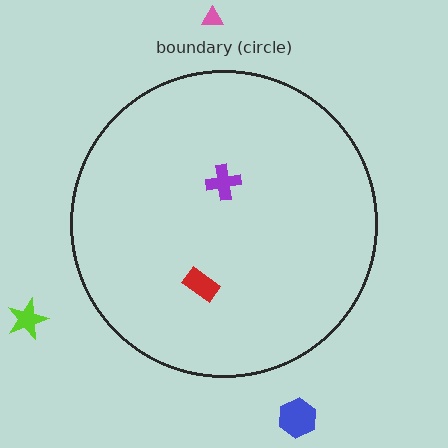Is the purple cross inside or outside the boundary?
Inside.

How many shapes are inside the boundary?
2 inside, 3 outside.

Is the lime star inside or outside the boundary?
Outside.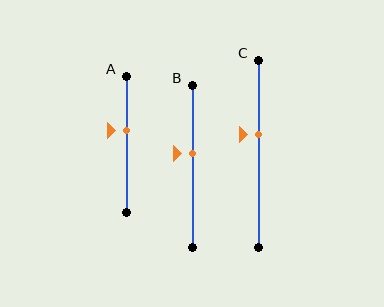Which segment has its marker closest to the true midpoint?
Segment B has its marker closest to the true midpoint.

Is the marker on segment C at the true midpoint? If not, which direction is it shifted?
No, the marker on segment C is shifted upward by about 10% of the segment length.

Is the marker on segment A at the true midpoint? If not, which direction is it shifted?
No, the marker on segment A is shifted upward by about 10% of the segment length.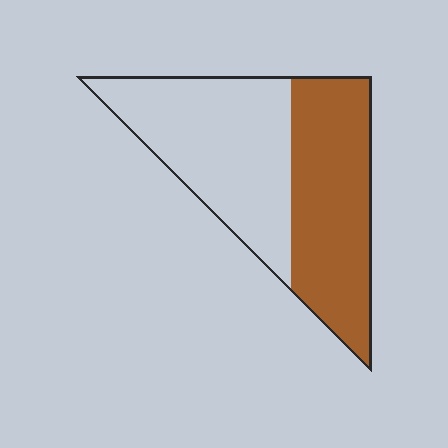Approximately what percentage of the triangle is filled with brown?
Approximately 45%.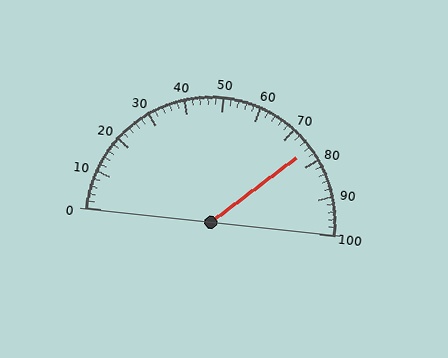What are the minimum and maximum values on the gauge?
The gauge ranges from 0 to 100.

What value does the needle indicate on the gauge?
The needle indicates approximately 76.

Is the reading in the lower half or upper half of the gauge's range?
The reading is in the upper half of the range (0 to 100).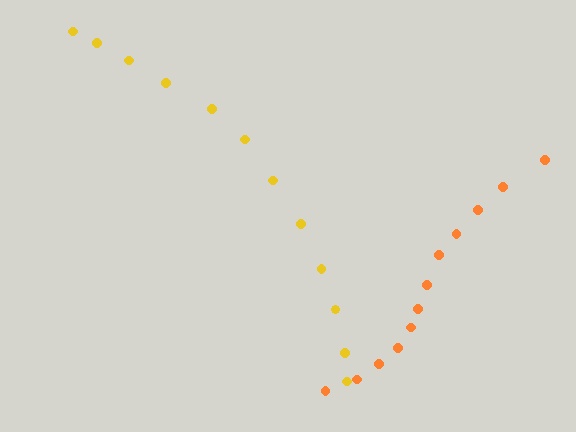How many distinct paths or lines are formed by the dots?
There are 2 distinct paths.